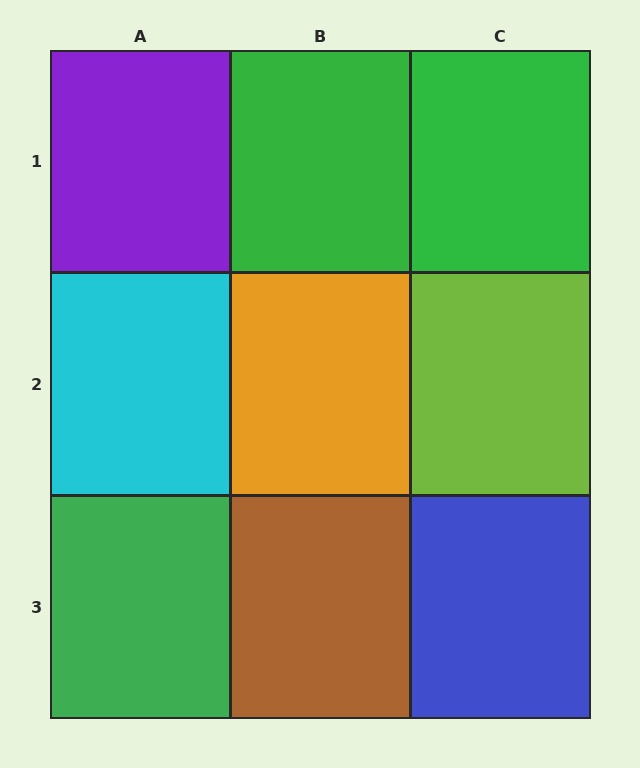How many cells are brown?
1 cell is brown.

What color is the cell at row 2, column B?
Orange.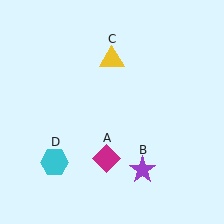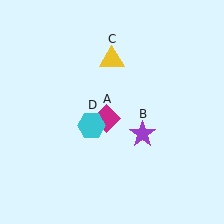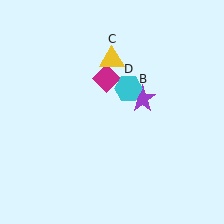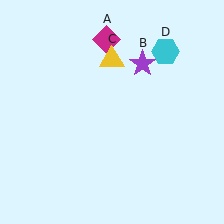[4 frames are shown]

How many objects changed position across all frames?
3 objects changed position: magenta diamond (object A), purple star (object B), cyan hexagon (object D).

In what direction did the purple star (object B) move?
The purple star (object B) moved up.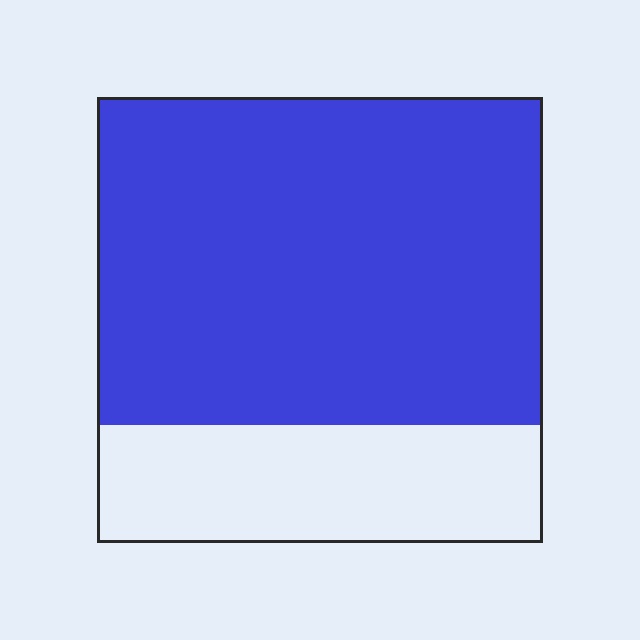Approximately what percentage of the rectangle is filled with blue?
Approximately 75%.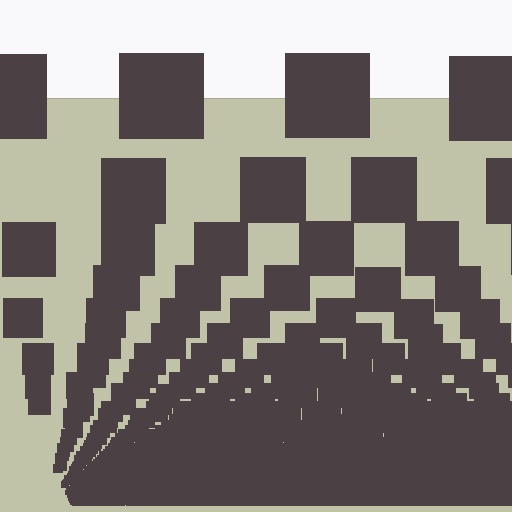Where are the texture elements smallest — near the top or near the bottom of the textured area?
Near the bottom.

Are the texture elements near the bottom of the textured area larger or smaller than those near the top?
Smaller. The gradient is inverted — elements near the bottom are smaller and denser.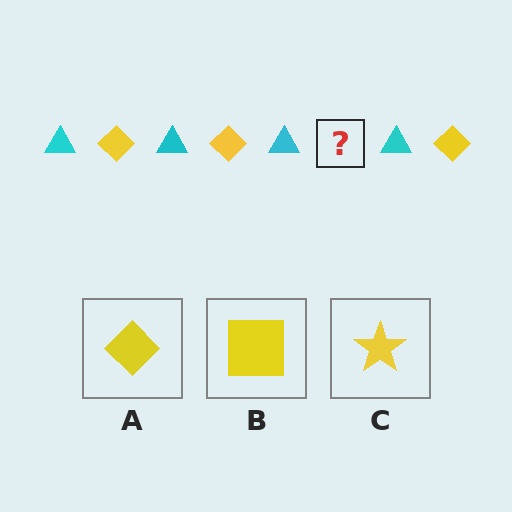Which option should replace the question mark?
Option A.